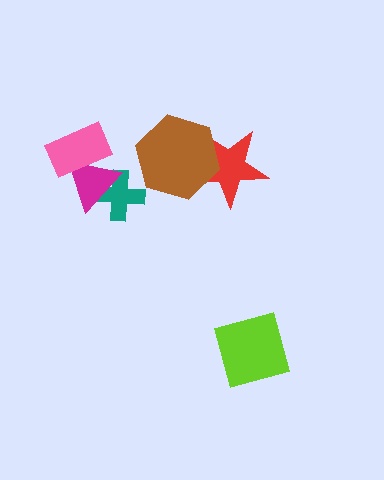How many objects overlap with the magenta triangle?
2 objects overlap with the magenta triangle.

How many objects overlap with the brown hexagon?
1 object overlaps with the brown hexagon.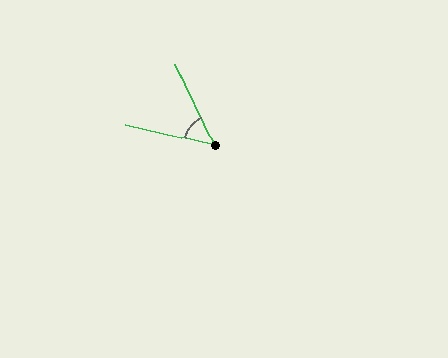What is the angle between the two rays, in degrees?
Approximately 51 degrees.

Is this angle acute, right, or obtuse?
It is acute.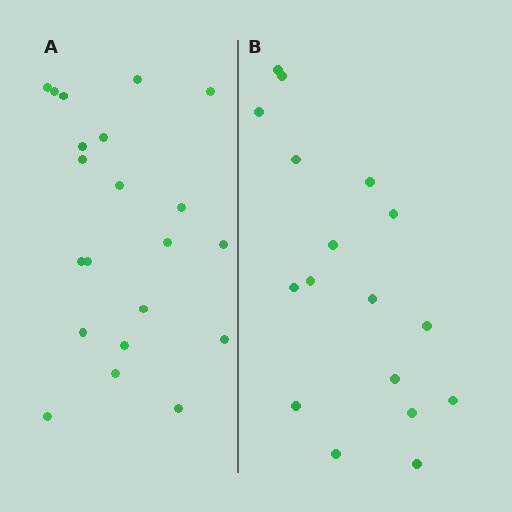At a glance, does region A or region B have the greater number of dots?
Region A (the left region) has more dots.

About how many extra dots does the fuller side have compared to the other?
Region A has about 4 more dots than region B.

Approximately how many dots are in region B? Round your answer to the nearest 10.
About 20 dots. (The exact count is 17, which rounds to 20.)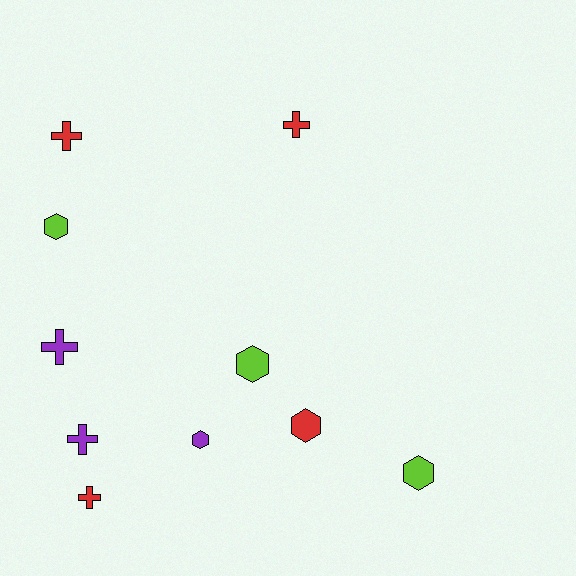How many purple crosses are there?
There are 2 purple crosses.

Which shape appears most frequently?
Cross, with 5 objects.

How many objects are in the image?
There are 10 objects.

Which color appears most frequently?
Red, with 4 objects.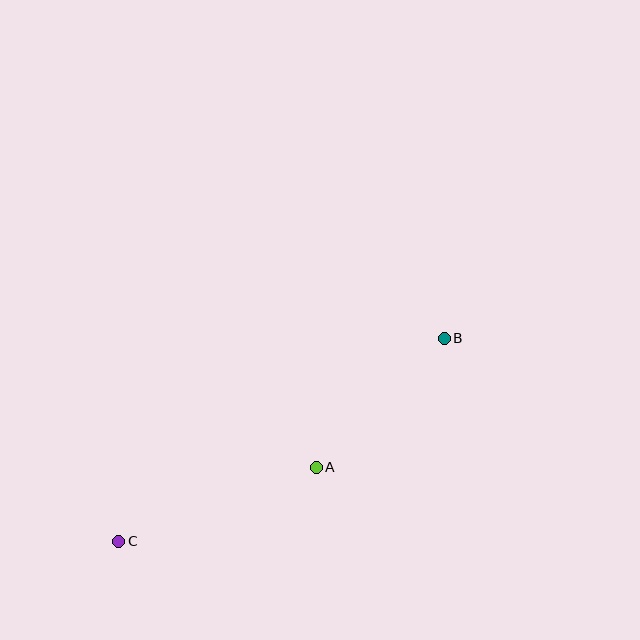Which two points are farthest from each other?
Points B and C are farthest from each other.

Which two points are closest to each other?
Points A and B are closest to each other.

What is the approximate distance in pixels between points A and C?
The distance between A and C is approximately 211 pixels.